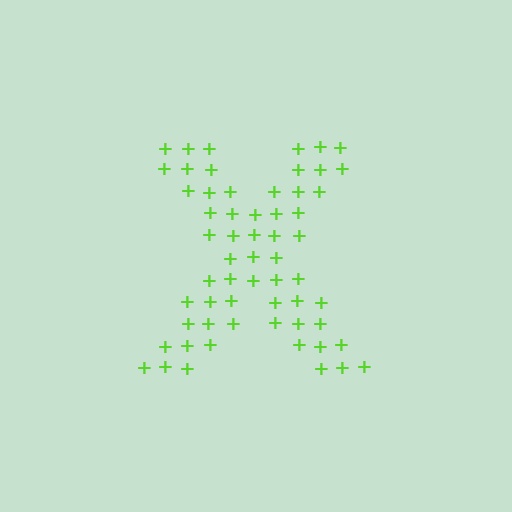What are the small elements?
The small elements are plus signs.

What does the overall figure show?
The overall figure shows the letter X.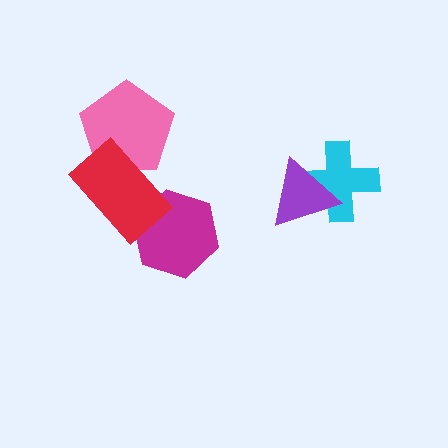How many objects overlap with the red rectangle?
2 objects overlap with the red rectangle.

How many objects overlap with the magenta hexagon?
1 object overlaps with the magenta hexagon.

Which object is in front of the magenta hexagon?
The red rectangle is in front of the magenta hexagon.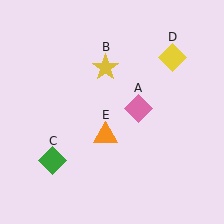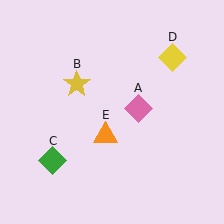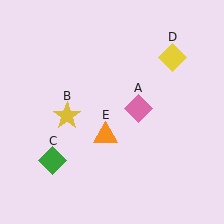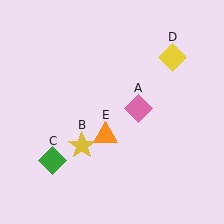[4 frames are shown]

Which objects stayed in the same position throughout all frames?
Pink diamond (object A) and green diamond (object C) and yellow diamond (object D) and orange triangle (object E) remained stationary.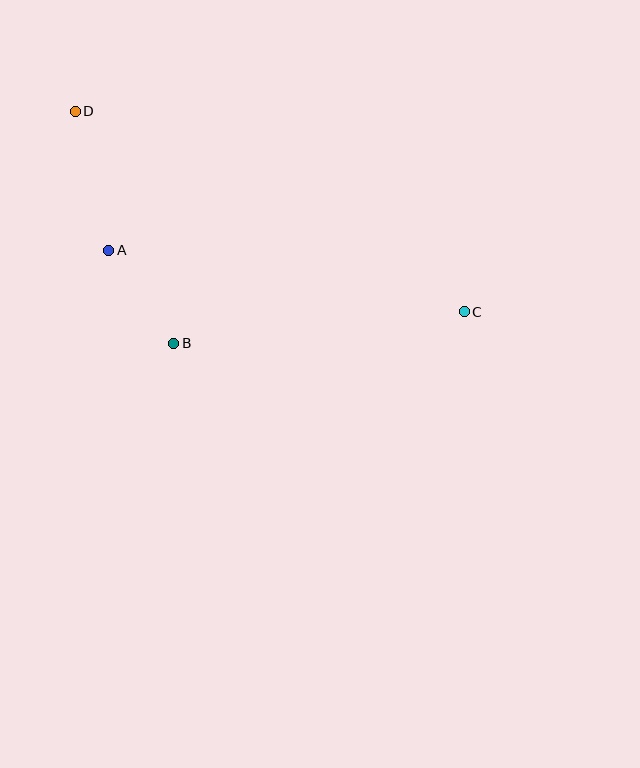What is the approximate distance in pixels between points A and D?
The distance between A and D is approximately 143 pixels.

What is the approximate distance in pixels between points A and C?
The distance between A and C is approximately 360 pixels.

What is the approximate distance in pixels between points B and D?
The distance between B and D is approximately 252 pixels.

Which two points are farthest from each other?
Points C and D are farthest from each other.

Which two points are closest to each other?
Points A and B are closest to each other.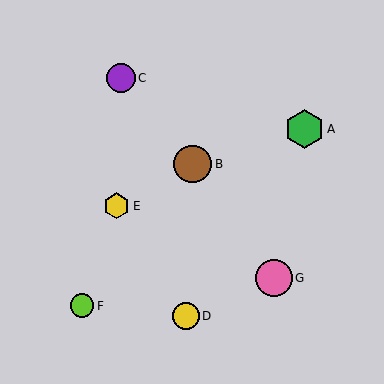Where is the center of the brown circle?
The center of the brown circle is at (193, 164).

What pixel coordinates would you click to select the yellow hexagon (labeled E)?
Click at (117, 206) to select the yellow hexagon E.